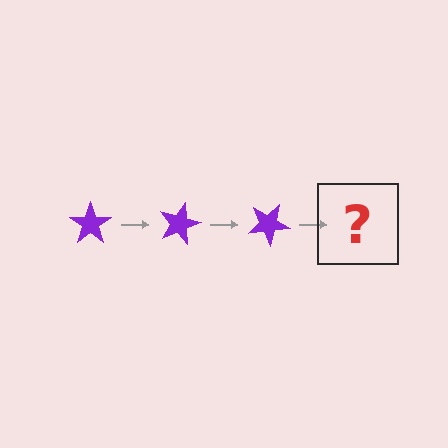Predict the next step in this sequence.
The next step is a purple star rotated 45 degrees.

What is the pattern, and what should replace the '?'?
The pattern is that the star rotates 15 degrees each step. The '?' should be a purple star rotated 45 degrees.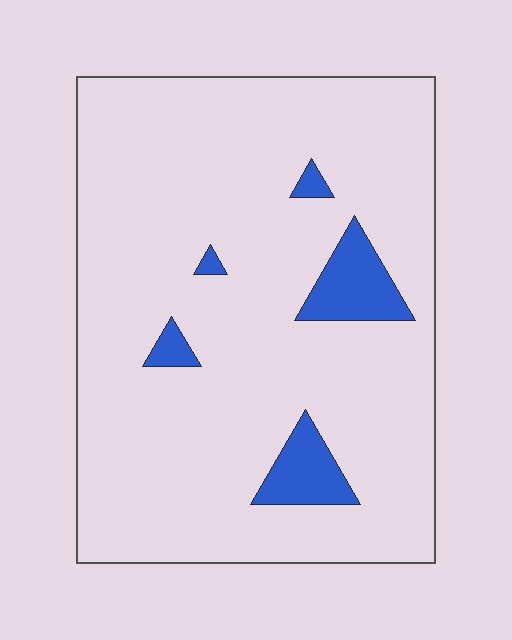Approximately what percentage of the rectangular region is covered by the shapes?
Approximately 10%.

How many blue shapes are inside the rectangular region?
5.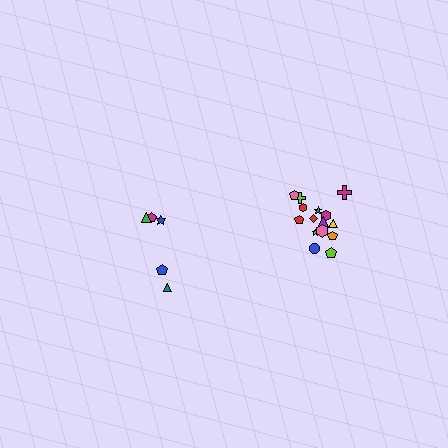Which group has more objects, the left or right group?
The right group.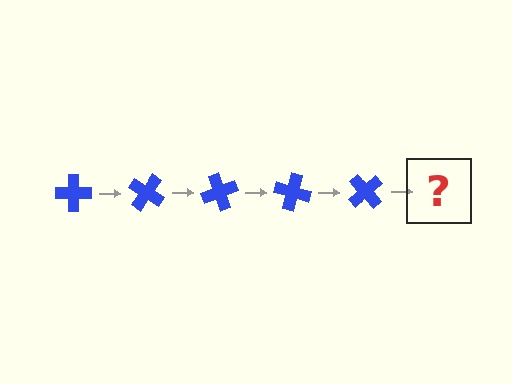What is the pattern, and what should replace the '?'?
The pattern is that the cross rotates 35 degrees each step. The '?' should be a blue cross rotated 175 degrees.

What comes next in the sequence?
The next element should be a blue cross rotated 175 degrees.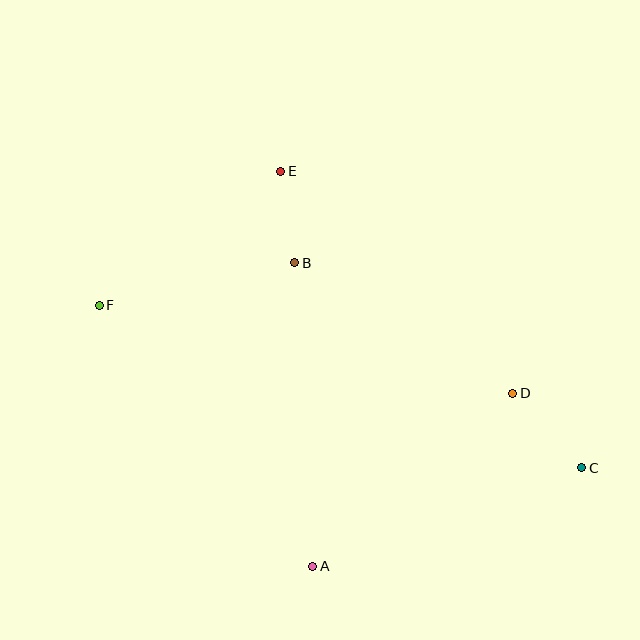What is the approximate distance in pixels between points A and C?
The distance between A and C is approximately 287 pixels.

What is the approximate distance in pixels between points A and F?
The distance between A and F is approximately 337 pixels.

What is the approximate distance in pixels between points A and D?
The distance between A and D is approximately 264 pixels.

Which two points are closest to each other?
Points B and E are closest to each other.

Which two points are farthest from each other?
Points C and F are farthest from each other.